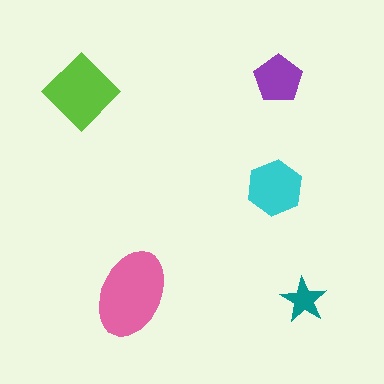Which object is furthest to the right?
The teal star is rightmost.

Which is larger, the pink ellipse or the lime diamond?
The pink ellipse.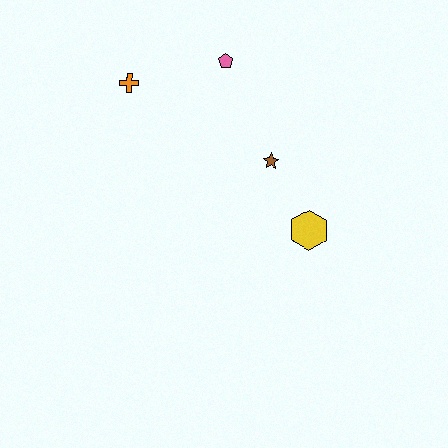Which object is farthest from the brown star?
The orange cross is farthest from the brown star.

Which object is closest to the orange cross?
The pink pentagon is closest to the orange cross.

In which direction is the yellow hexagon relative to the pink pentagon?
The yellow hexagon is below the pink pentagon.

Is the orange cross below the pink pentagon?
Yes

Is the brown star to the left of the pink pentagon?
No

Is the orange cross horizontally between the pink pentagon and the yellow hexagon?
No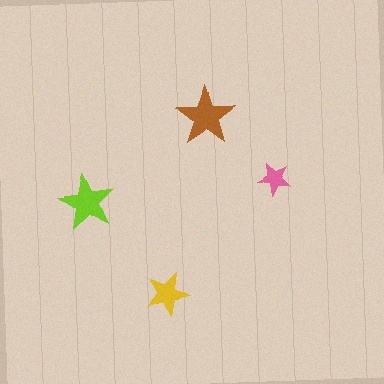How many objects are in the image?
There are 4 objects in the image.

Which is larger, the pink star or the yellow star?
The yellow one.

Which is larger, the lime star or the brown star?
The brown one.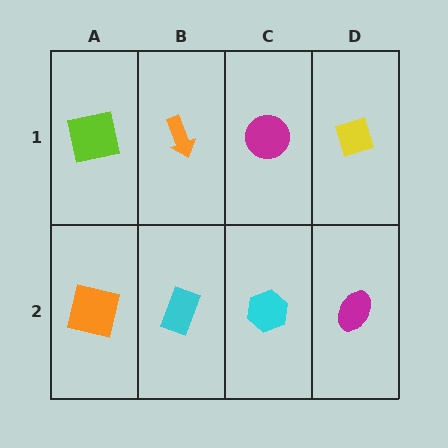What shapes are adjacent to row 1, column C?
A cyan hexagon (row 2, column C), an orange arrow (row 1, column B), a yellow diamond (row 1, column D).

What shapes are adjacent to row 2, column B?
An orange arrow (row 1, column B), an orange square (row 2, column A), a cyan hexagon (row 2, column C).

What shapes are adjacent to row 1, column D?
A magenta ellipse (row 2, column D), a magenta circle (row 1, column C).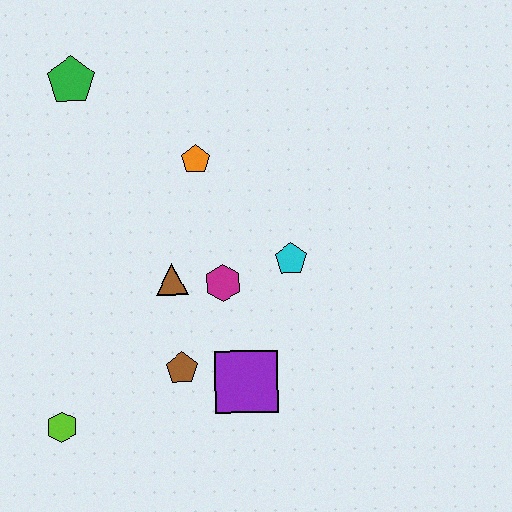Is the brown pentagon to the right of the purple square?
No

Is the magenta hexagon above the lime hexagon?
Yes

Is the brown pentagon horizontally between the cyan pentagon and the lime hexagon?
Yes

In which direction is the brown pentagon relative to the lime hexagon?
The brown pentagon is to the right of the lime hexagon.